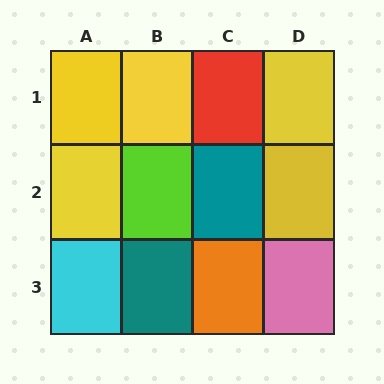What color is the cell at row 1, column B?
Yellow.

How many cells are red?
1 cell is red.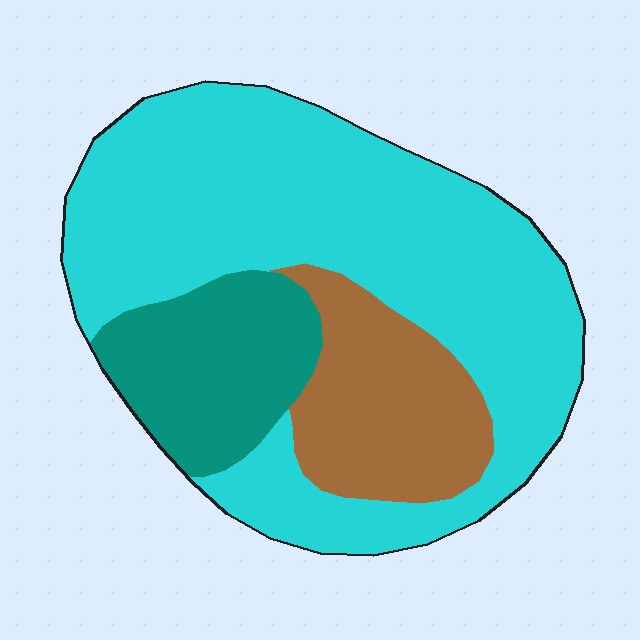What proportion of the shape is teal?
Teal covers roughly 20% of the shape.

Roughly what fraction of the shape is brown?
Brown takes up about one fifth (1/5) of the shape.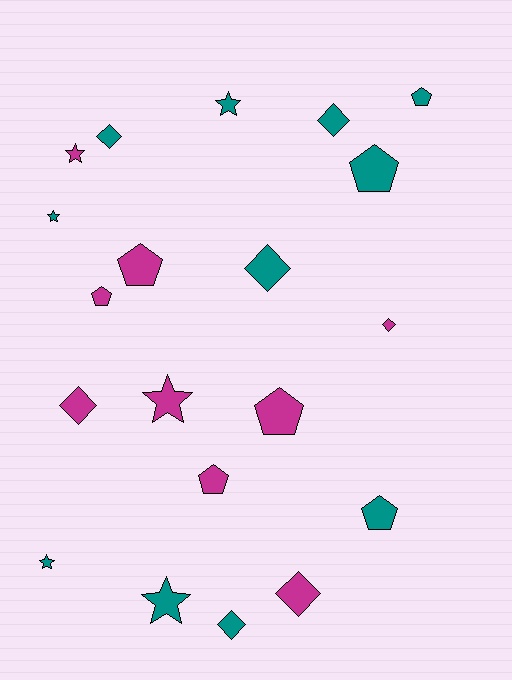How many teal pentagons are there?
There are 3 teal pentagons.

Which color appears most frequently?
Teal, with 11 objects.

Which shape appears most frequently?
Pentagon, with 7 objects.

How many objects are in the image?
There are 20 objects.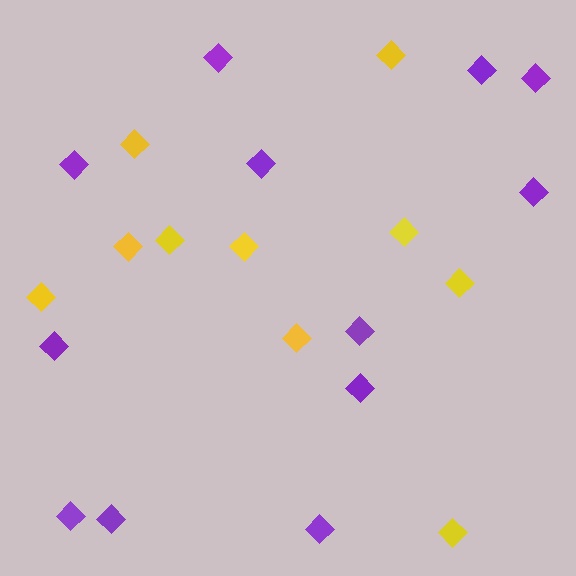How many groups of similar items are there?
There are 2 groups: one group of yellow diamonds (10) and one group of purple diamonds (12).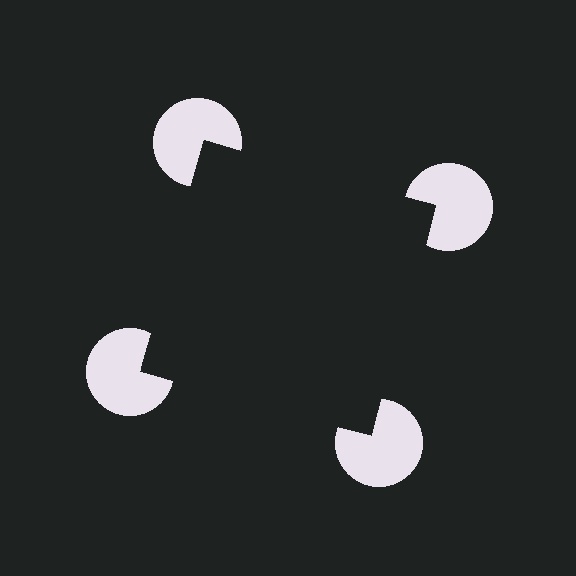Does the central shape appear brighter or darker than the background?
It typically appears slightly darker than the background, even though no actual brightness change is drawn.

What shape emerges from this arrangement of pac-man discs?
An illusory square — its edges are inferred from the aligned wedge cuts in the pac-man discs, not physically drawn.